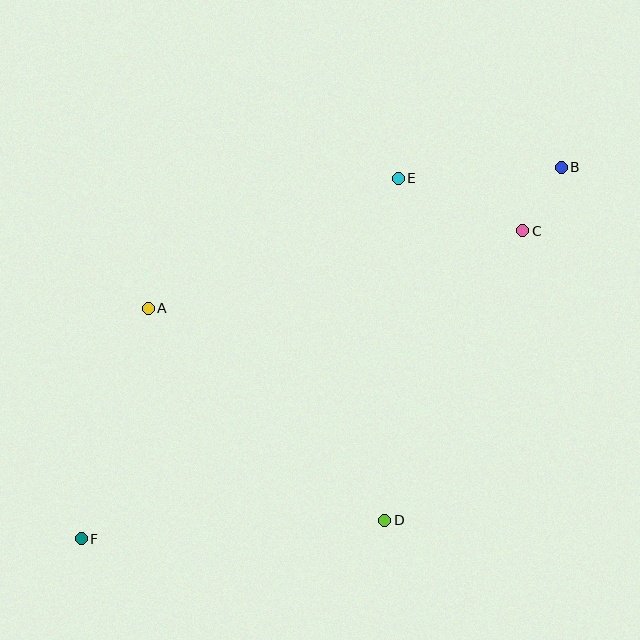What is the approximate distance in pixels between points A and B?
The distance between A and B is approximately 437 pixels.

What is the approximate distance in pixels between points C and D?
The distance between C and D is approximately 321 pixels.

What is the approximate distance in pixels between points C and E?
The distance between C and E is approximately 135 pixels.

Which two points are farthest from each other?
Points B and F are farthest from each other.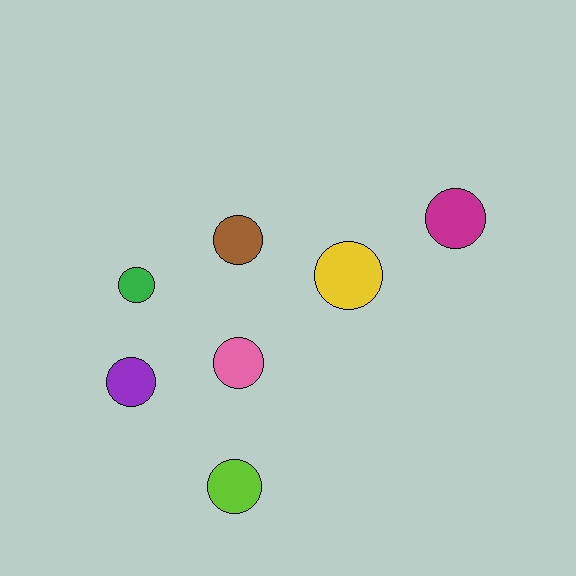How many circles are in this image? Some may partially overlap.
There are 7 circles.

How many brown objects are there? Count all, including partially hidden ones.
There is 1 brown object.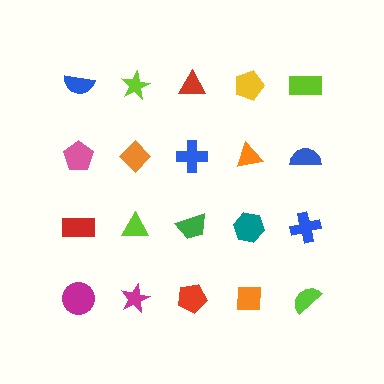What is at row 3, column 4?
A teal hexagon.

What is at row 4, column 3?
A red pentagon.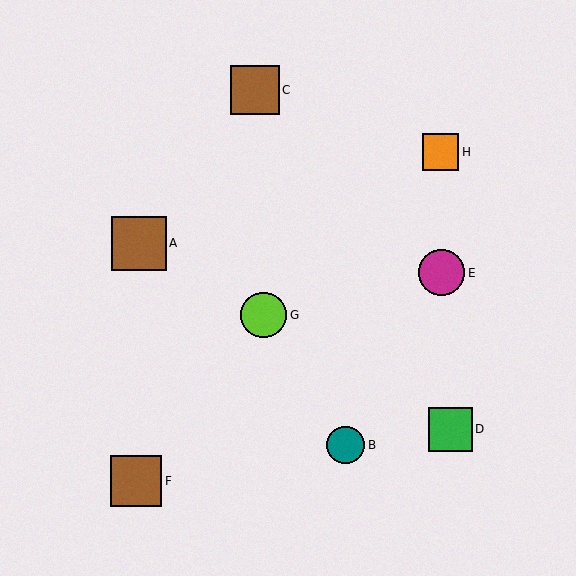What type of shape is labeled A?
Shape A is a brown square.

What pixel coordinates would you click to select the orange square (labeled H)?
Click at (441, 152) to select the orange square H.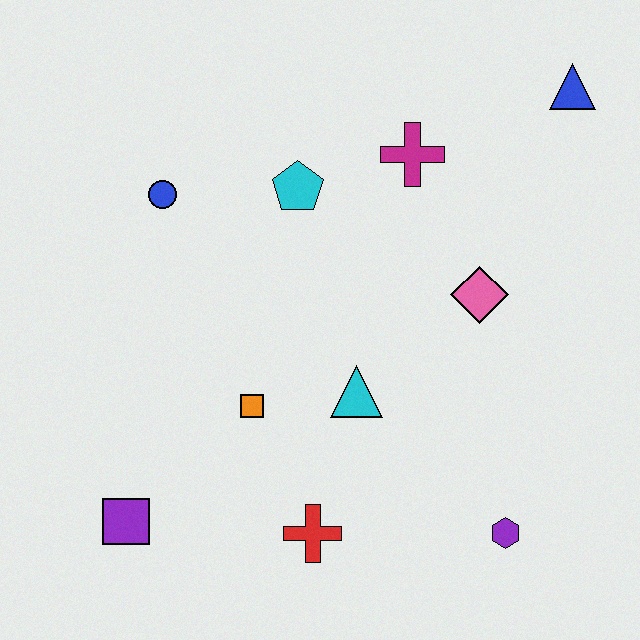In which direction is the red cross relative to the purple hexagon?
The red cross is to the left of the purple hexagon.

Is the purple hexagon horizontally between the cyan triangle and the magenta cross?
No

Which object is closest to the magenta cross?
The cyan pentagon is closest to the magenta cross.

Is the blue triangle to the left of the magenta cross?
No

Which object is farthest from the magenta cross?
The purple square is farthest from the magenta cross.